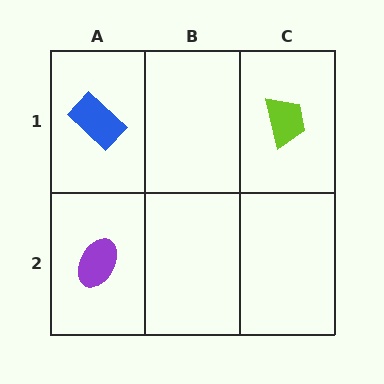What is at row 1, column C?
A lime trapezoid.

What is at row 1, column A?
A blue rectangle.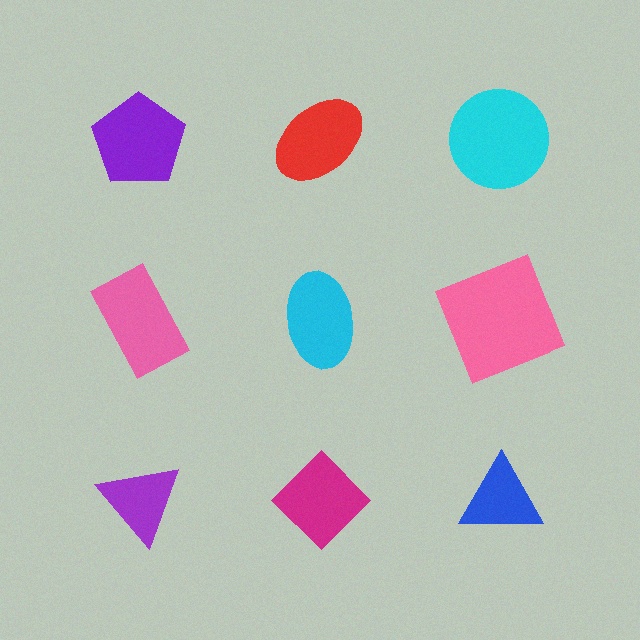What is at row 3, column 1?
A purple triangle.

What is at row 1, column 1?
A purple pentagon.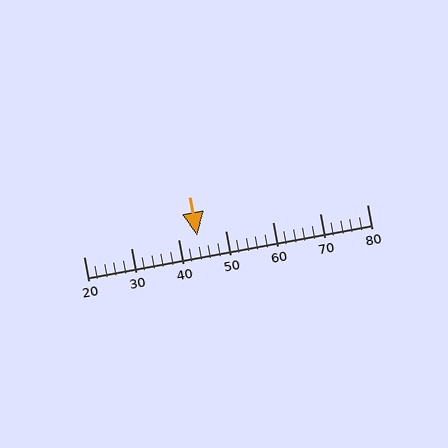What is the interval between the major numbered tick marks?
The major tick marks are spaced 10 units apart.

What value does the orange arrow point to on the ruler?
The orange arrow points to approximately 44.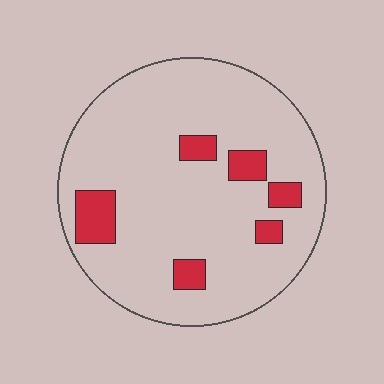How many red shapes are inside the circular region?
6.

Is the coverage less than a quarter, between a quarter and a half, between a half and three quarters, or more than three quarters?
Less than a quarter.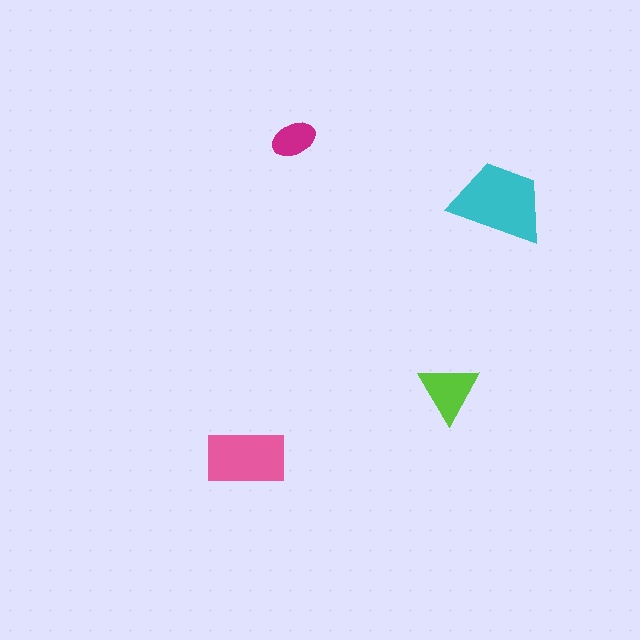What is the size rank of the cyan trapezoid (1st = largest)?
1st.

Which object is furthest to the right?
The cyan trapezoid is rightmost.